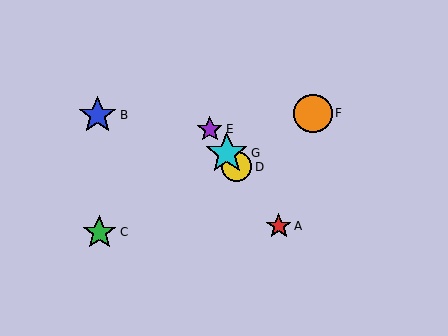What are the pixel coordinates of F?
Object F is at (313, 113).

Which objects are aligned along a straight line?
Objects A, D, E, G are aligned along a straight line.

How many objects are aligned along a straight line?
4 objects (A, D, E, G) are aligned along a straight line.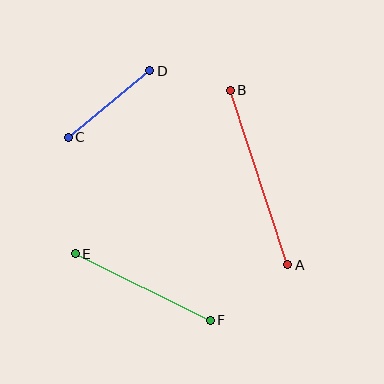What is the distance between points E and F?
The distance is approximately 151 pixels.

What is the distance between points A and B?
The distance is approximately 184 pixels.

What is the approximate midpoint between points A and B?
The midpoint is at approximately (259, 177) pixels.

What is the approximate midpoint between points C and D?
The midpoint is at approximately (109, 104) pixels.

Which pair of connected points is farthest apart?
Points A and B are farthest apart.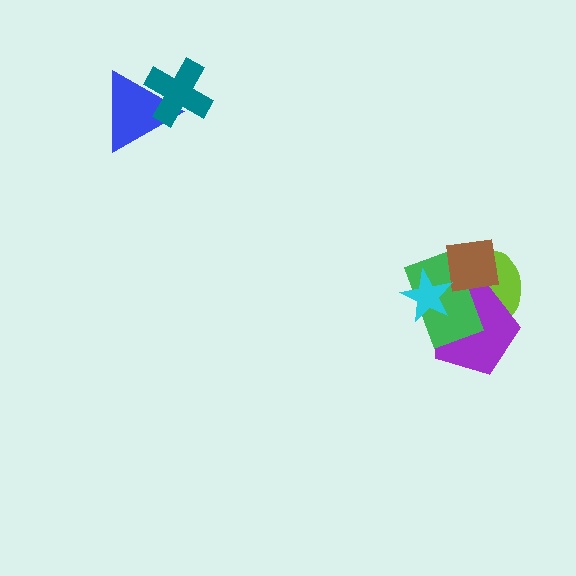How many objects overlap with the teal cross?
1 object overlaps with the teal cross.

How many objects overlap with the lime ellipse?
3 objects overlap with the lime ellipse.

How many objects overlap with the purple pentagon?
4 objects overlap with the purple pentagon.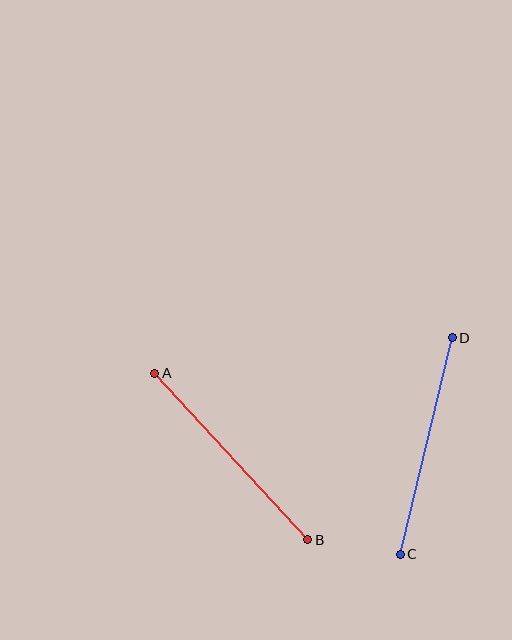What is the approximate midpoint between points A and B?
The midpoint is at approximately (231, 457) pixels.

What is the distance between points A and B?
The distance is approximately 226 pixels.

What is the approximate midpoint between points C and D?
The midpoint is at approximately (426, 446) pixels.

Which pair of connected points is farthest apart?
Points A and B are farthest apart.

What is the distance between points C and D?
The distance is approximately 222 pixels.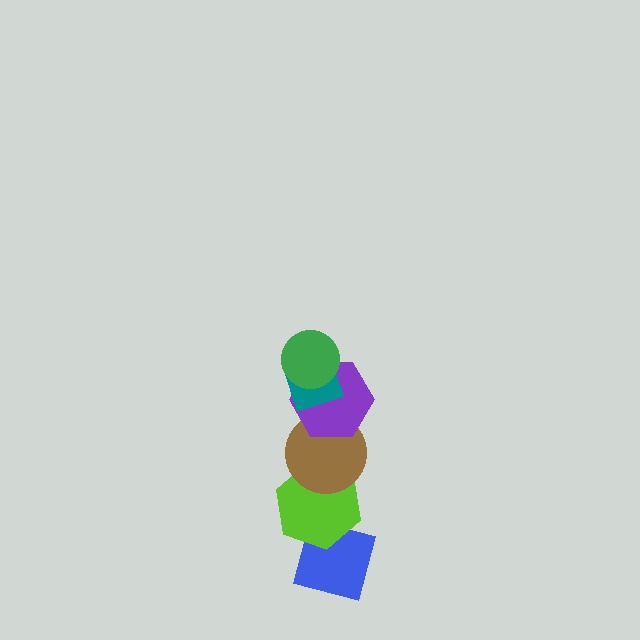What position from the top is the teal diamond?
The teal diamond is 2nd from the top.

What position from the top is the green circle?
The green circle is 1st from the top.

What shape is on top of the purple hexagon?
The teal diamond is on top of the purple hexagon.